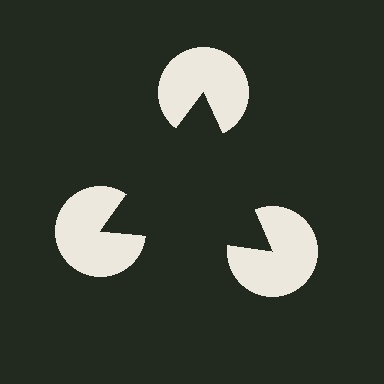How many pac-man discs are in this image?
There are 3 — one at each vertex of the illusory triangle.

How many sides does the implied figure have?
3 sides.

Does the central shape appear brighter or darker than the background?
It typically appears slightly darker than the background, even though no actual brightness change is drawn.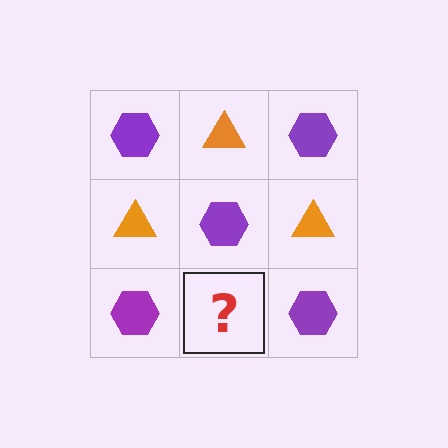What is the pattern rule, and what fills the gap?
The rule is that it alternates purple hexagon and orange triangle in a checkerboard pattern. The gap should be filled with an orange triangle.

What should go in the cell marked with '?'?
The missing cell should contain an orange triangle.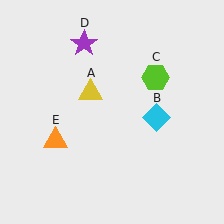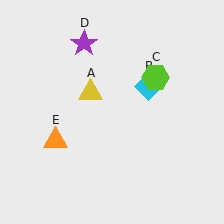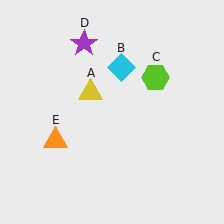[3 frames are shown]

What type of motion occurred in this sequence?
The cyan diamond (object B) rotated counterclockwise around the center of the scene.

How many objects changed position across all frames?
1 object changed position: cyan diamond (object B).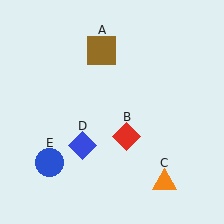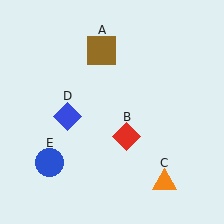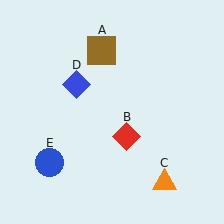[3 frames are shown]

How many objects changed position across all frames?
1 object changed position: blue diamond (object D).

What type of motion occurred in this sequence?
The blue diamond (object D) rotated clockwise around the center of the scene.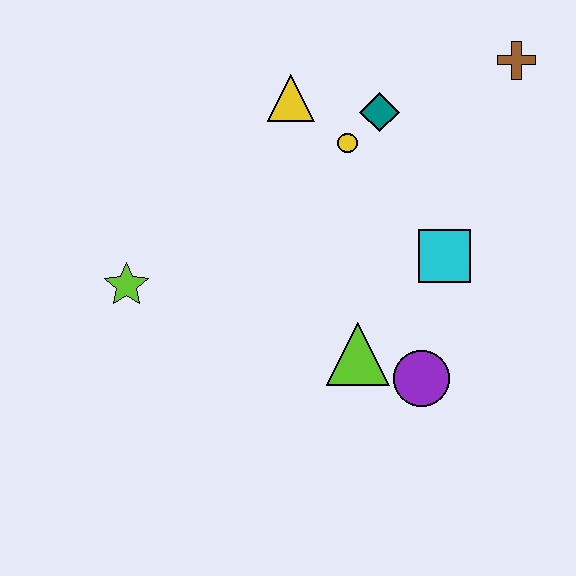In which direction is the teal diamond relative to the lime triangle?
The teal diamond is above the lime triangle.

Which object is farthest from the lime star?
The brown cross is farthest from the lime star.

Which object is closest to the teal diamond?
The yellow circle is closest to the teal diamond.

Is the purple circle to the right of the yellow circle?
Yes